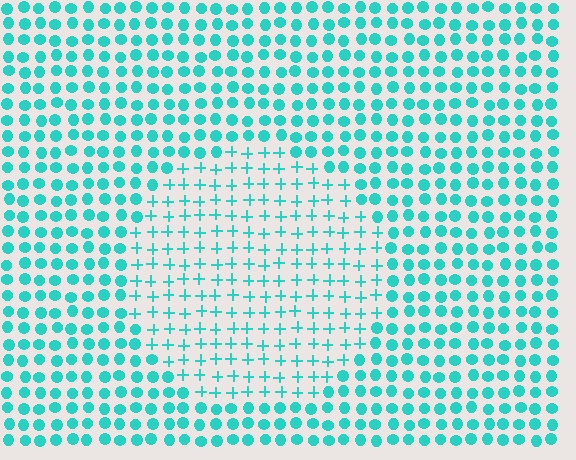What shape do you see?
I see a circle.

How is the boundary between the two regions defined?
The boundary is defined by a change in element shape: plus signs inside vs. circles outside. All elements share the same color and spacing.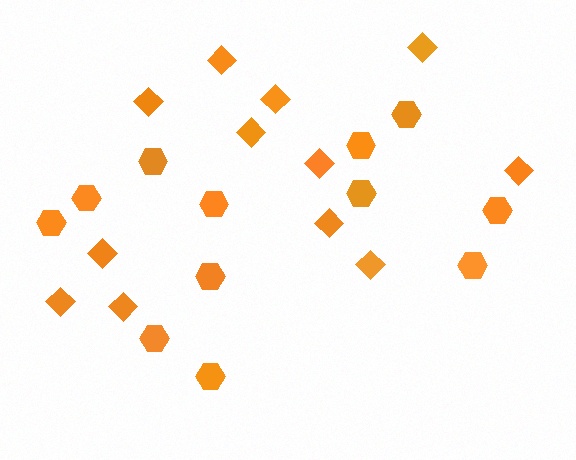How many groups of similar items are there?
There are 2 groups: one group of diamonds (12) and one group of hexagons (12).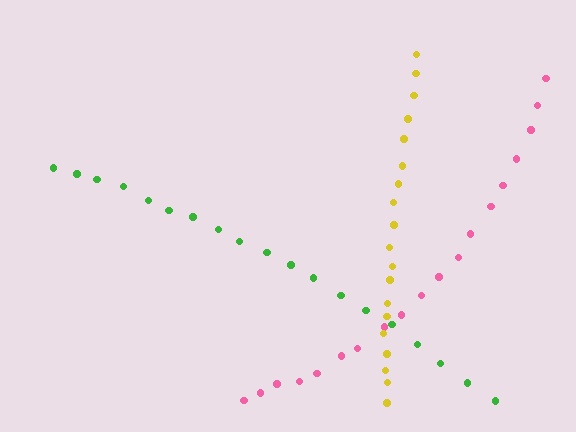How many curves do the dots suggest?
There are 3 distinct paths.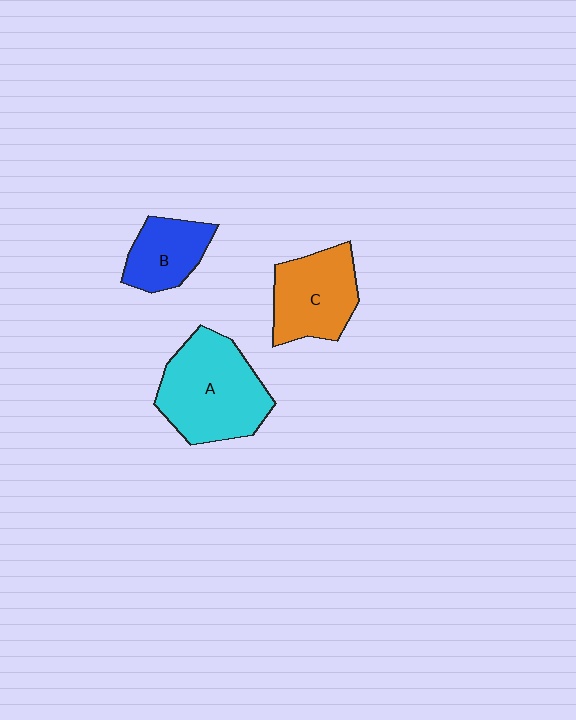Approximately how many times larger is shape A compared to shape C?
Approximately 1.4 times.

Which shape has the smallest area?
Shape B (blue).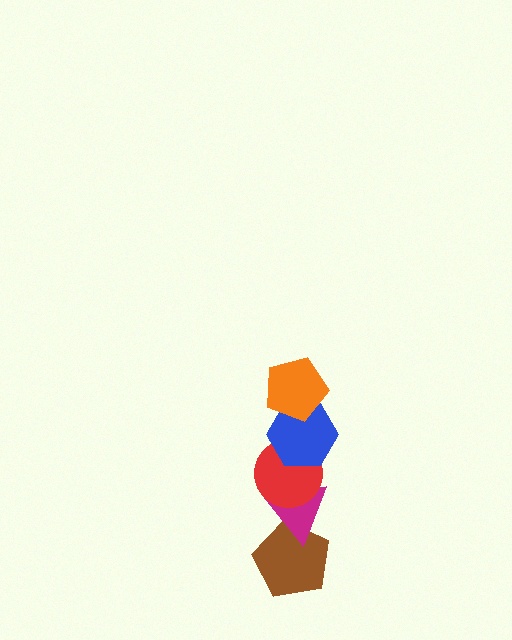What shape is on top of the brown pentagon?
The magenta triangle is on top of the brown pentagon.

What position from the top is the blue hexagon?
The blue hexagon is 2nd from the top.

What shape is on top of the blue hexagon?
The orange pentagon is on top of the blue hexagon.